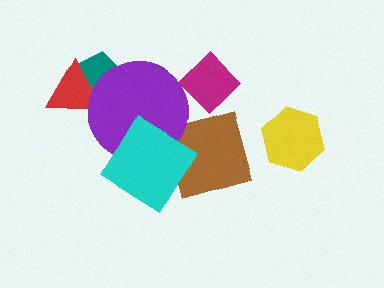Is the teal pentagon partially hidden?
Yes, it is partially covered by another shape.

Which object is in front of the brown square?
The cyan diamond is in front of the brown square.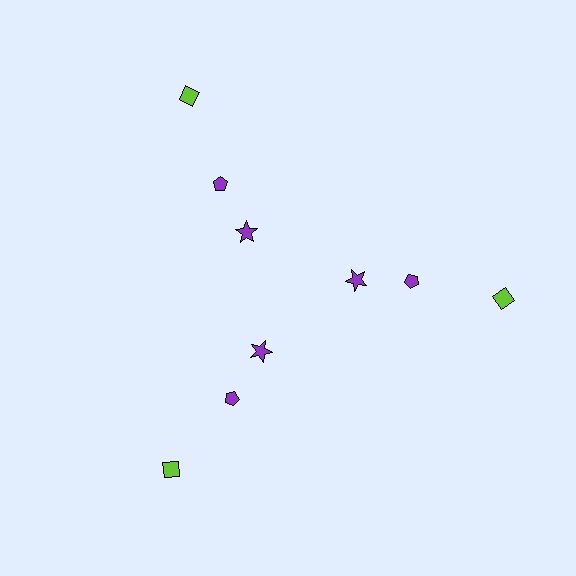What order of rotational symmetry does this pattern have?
This pattern has 3-fold rotational symmetry.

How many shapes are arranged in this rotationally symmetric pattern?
There are 9 shapes, arranged in 3 groups of 3.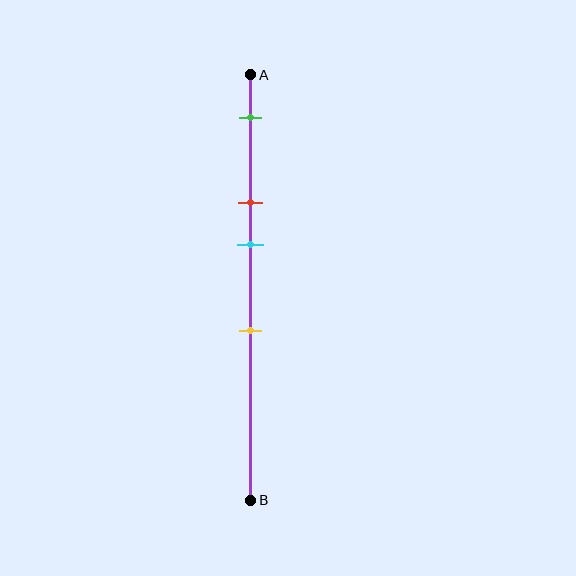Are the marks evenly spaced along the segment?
No, the marks are not evenly spaced.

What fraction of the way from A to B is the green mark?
The green mark is approximately 10% (0.1) of the way from A to B.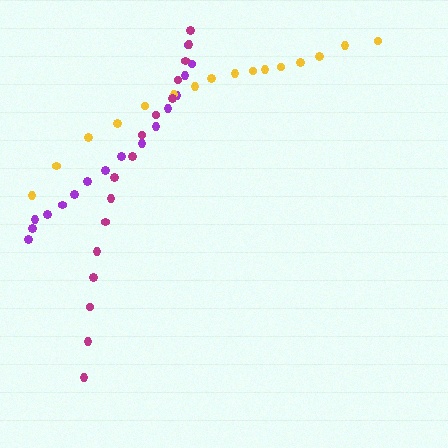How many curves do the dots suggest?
There are 3 distinct paths.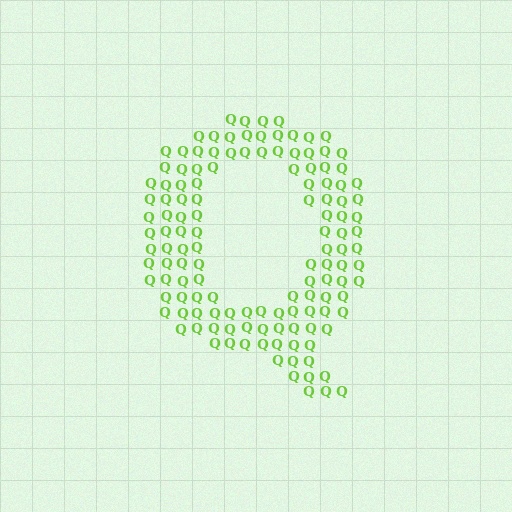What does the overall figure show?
The overall figure shows the letter Q.